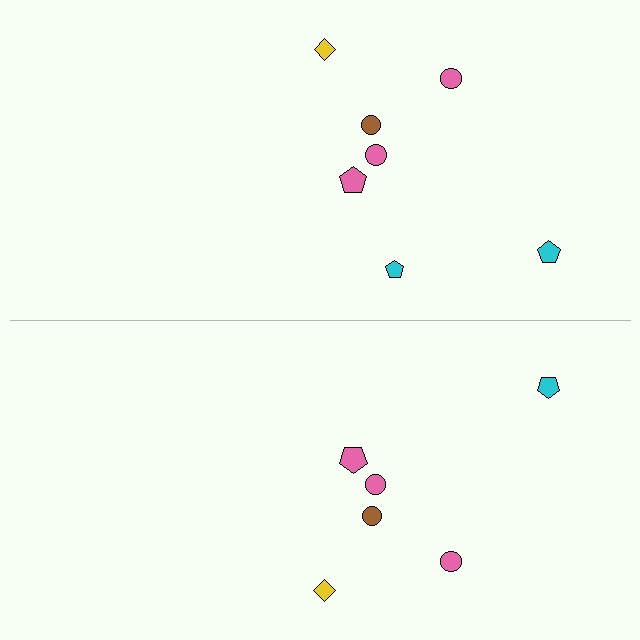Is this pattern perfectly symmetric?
No, the pattern is not perfectly symmetric. A cyan pentagon is missing from the bottom side.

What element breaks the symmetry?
A cyan pentagon is missing from the bottom side.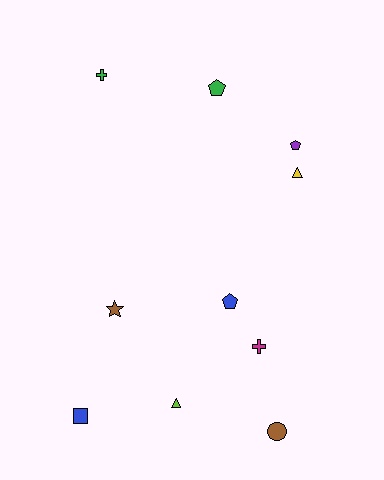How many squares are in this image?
There is 1 square.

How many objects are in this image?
There are 10 objects.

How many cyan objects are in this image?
There are no cyan objects.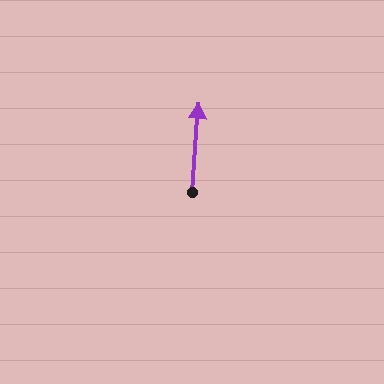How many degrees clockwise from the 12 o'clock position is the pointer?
Approximately 4 degrees.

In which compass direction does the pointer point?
North.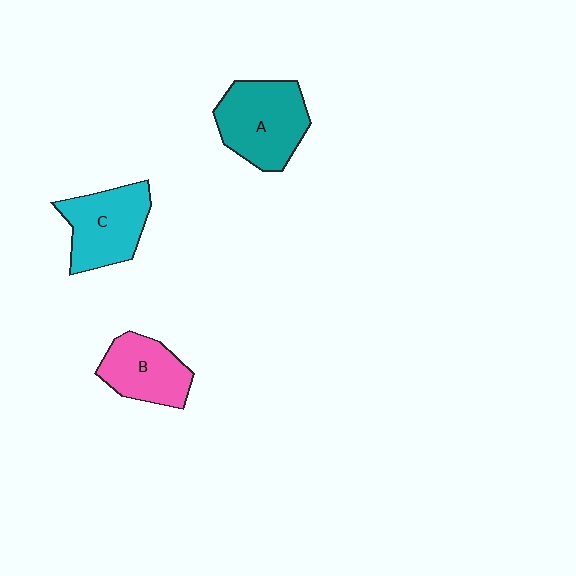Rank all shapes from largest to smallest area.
From largest to smallest: A (teal), C (cyan), B (pink).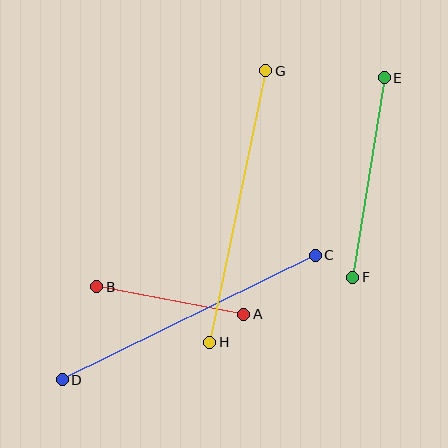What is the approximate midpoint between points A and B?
The midpoint is at approximately (170, 300) pixels.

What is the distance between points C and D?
The distance is approximately 282 pixels.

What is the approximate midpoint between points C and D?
The midpoint is at approximately (189, 318) pixels.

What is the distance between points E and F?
The distance is approximately 202 pixels.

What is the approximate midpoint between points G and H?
The midpoint is at approximately (238, 207) pixels.